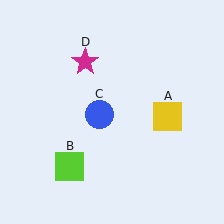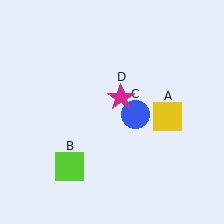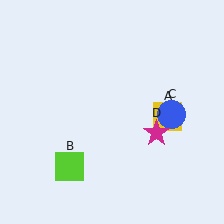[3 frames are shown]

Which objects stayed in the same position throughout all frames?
Yellow square (object A) and lime square (object B) remained stationary.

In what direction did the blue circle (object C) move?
The blue circle (object C) moved right.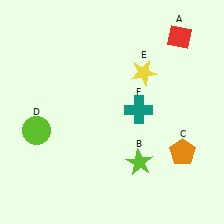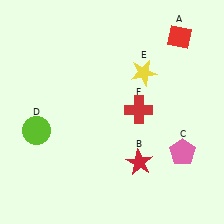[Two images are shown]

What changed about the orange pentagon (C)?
In Image 1, C is orange. In Image 2, it changed to pink.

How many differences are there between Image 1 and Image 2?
There are 3 differences between the two images.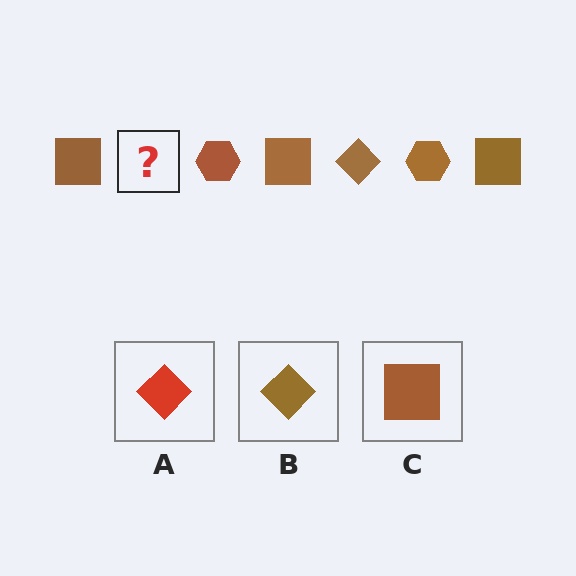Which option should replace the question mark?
Option B.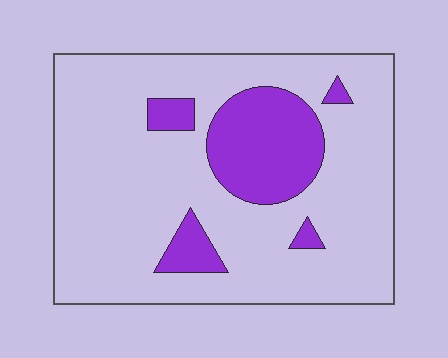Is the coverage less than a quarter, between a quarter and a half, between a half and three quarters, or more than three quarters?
Less than a quarter.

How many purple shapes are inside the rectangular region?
5.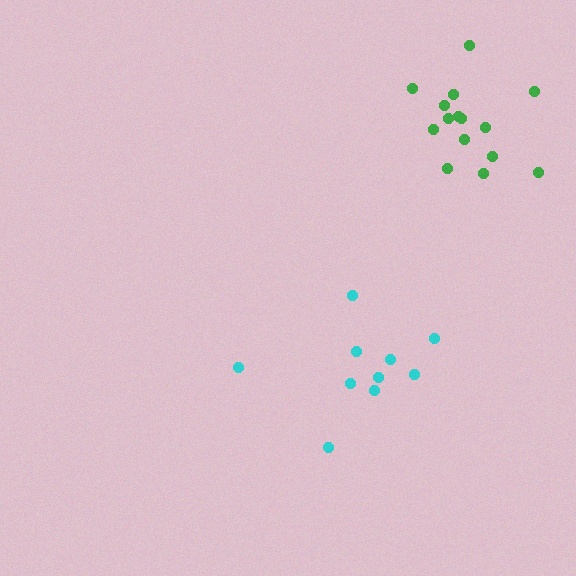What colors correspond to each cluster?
The clusters are colored: cyan, green.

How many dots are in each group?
Group 1: 10 dots, Group 2: 15 dots (25 total).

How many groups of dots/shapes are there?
There are 2 groups.